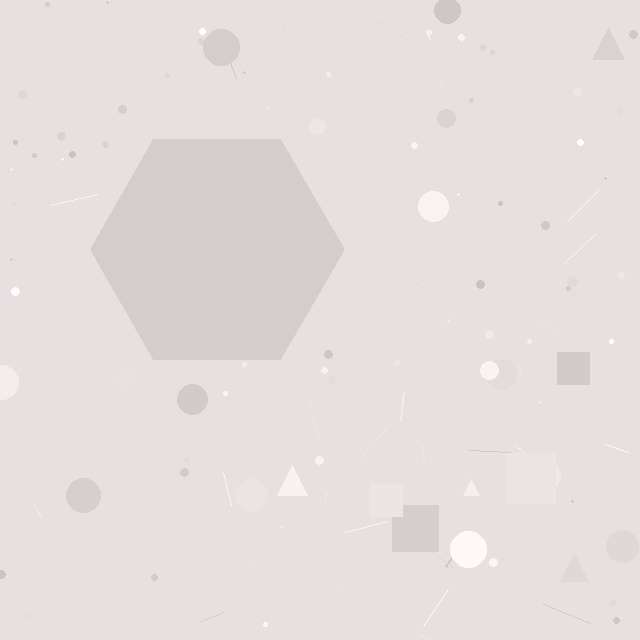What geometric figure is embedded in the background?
A hexagon is embedded in the background.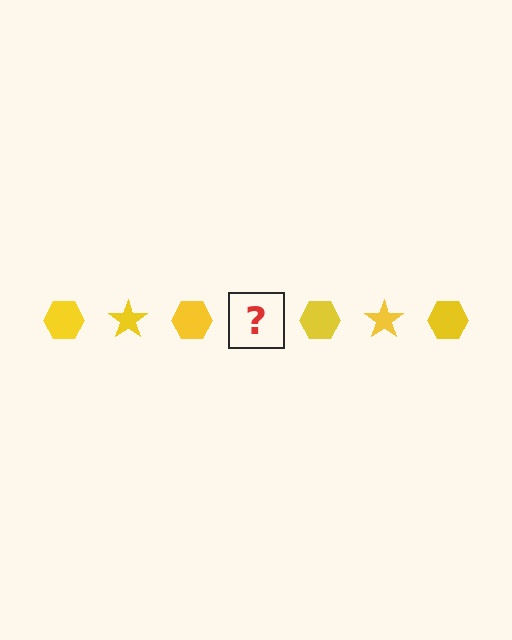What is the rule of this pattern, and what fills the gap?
The rule is that the pattern cycles through hexagon, star shapes in yellow. The gap should be filled with a yellow star.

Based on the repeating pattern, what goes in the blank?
The blank should be a yellow star.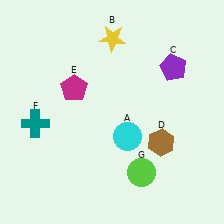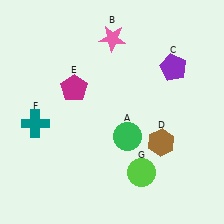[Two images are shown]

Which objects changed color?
A changed from cyan to green. B changed from yellow to pink.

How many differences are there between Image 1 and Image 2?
There are 2 differences between the two images.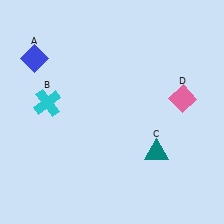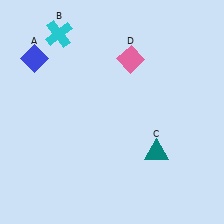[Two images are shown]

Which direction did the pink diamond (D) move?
The pink diamond (D) moved left.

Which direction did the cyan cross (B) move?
The cyan cross (B) moved up.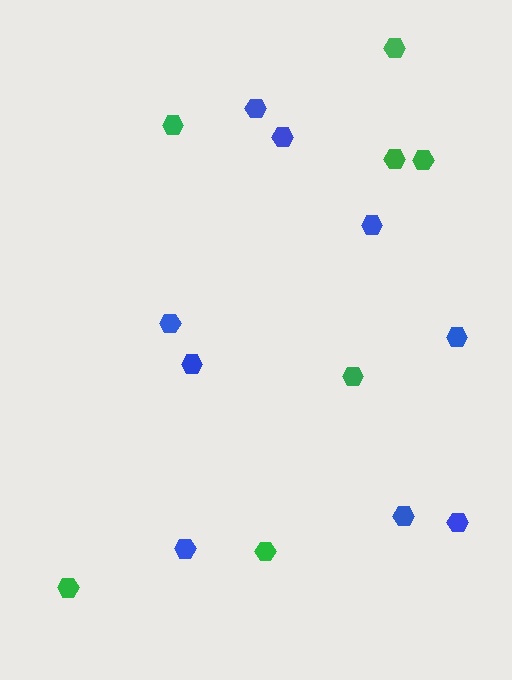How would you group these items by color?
There are 2 groups: one group of blue hexagons (9) and one group of green hexagons (7).